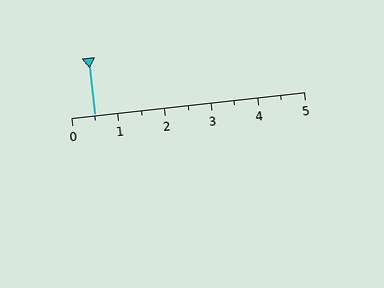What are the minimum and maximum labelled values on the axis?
The axis runs from 0 to 5.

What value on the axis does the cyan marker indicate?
The marker indicates approximately 0.5.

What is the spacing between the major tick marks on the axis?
The major ticks are spaced 1 apart.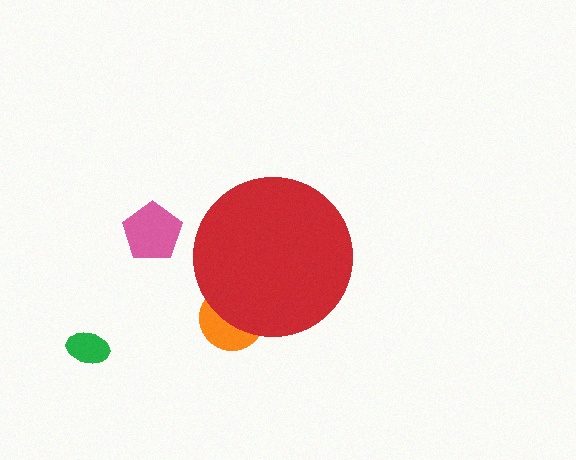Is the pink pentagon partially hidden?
No, the pink pentagon is fully visible.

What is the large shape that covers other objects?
A red circle.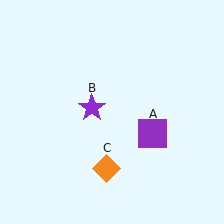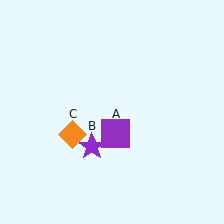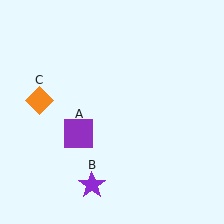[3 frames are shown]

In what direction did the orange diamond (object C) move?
The orange diamond (object C) moved up and to the left.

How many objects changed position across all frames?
3 objects changed position: purple square (object A), purple star (object B), orange diamond (object C).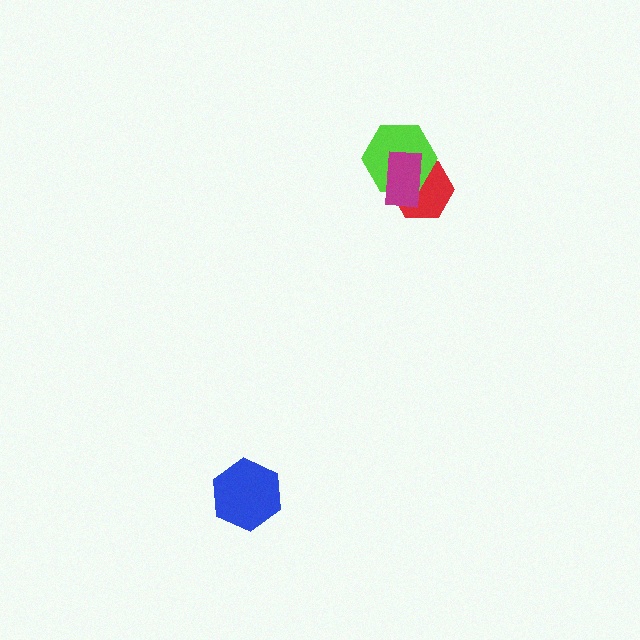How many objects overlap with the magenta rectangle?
2 objects overlap with the magenta rectangle.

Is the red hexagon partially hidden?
Yes, it is partially covered by another shape.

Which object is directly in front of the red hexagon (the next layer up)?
The lime hexagon is directly in front of the red hexagon.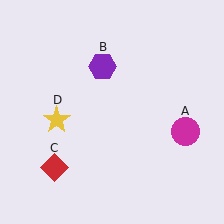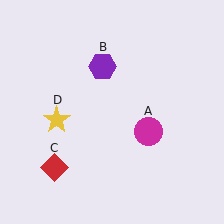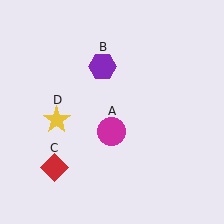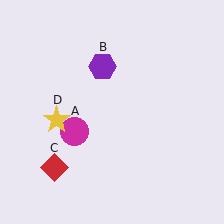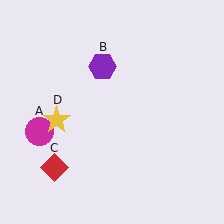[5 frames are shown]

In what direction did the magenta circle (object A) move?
The magenta circle (object A) moved left.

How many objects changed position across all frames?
1 object changed position: magenta circle (object A).